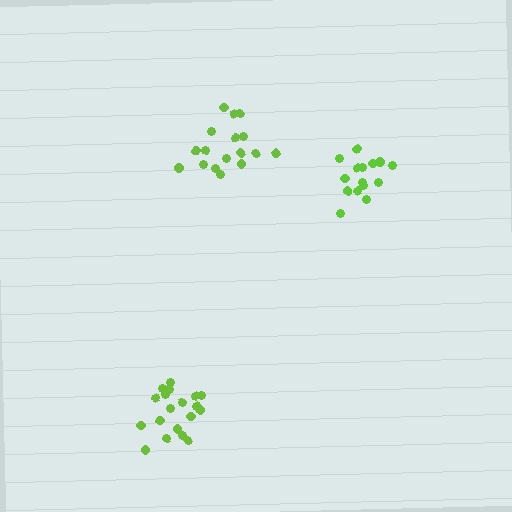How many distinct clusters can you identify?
There are 3 distinct clusters.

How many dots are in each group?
Group 1: 21 dots, Group 2: 17 dots, Group 3: 15 dots (53 total).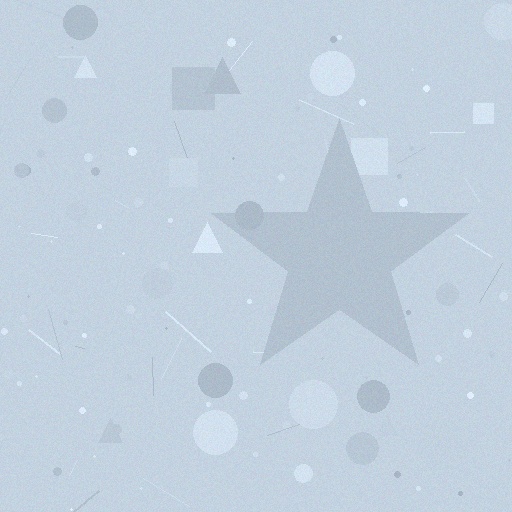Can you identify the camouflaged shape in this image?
The camouflaged shape is a star.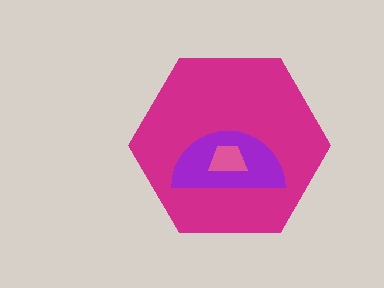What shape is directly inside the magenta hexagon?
The purple semicircle.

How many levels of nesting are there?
3.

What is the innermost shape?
The pink trapezoid.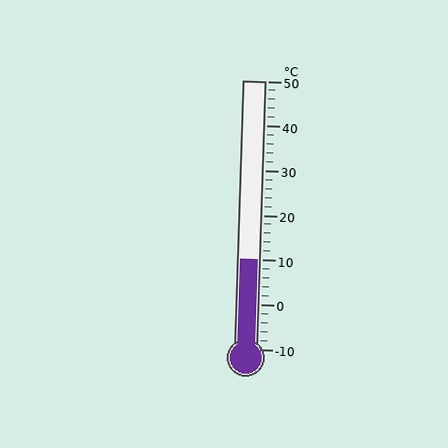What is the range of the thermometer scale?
The thermometer scale ranges from -10°C to 50°C.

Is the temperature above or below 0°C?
The temperature is above 0°C.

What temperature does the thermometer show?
The thermometer shows approximately 10°C.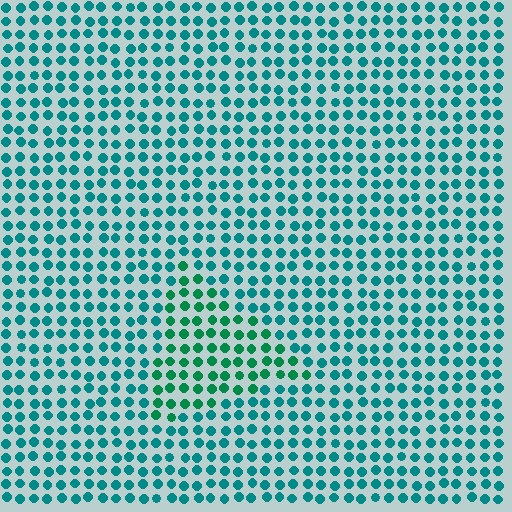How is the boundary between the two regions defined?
The boundary is defined purely by a slight shift in hue (about 27 degrees). Spacing, size, and orientation are identical on both sides.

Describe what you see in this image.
The image is filled with small teal elements in a uniform arrangement. A triangle-shaped region is visible where the elements are tinted to a slightly different hue, forming a subtle color boundary.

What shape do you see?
I see a triangle.